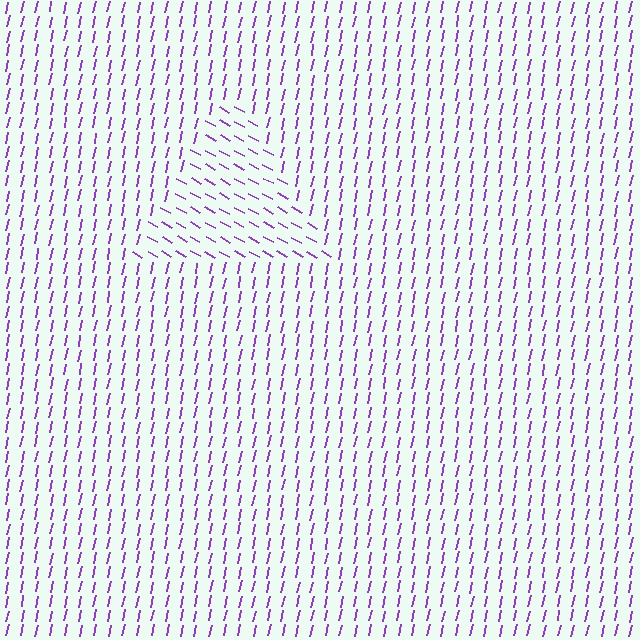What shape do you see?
I see a triangle.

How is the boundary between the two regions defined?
The boundary is defined purely by a change in line orientation (approximately 74 degrees difference). All lines are the same color and thickness.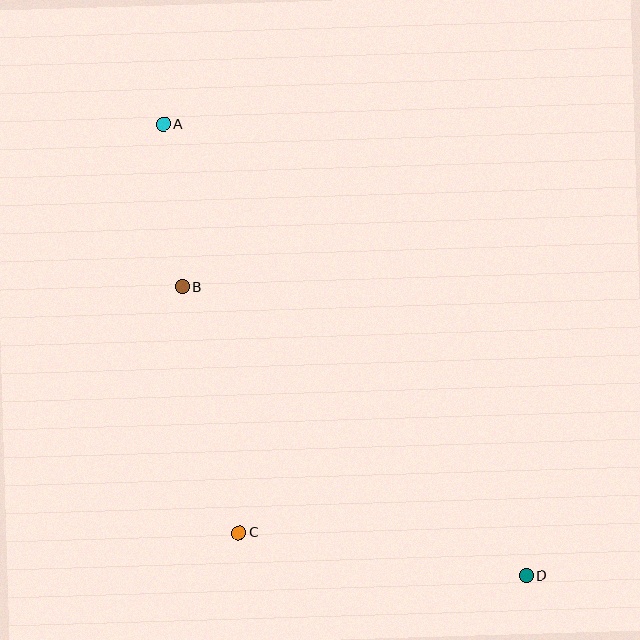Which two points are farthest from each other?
Points A and D are farthest from each other.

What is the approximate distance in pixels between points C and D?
The distance between C and D is approximately 290 pixels.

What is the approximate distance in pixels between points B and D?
The distance between B and D is approximately 449 pixels.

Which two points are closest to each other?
Points A and B are closest to each other.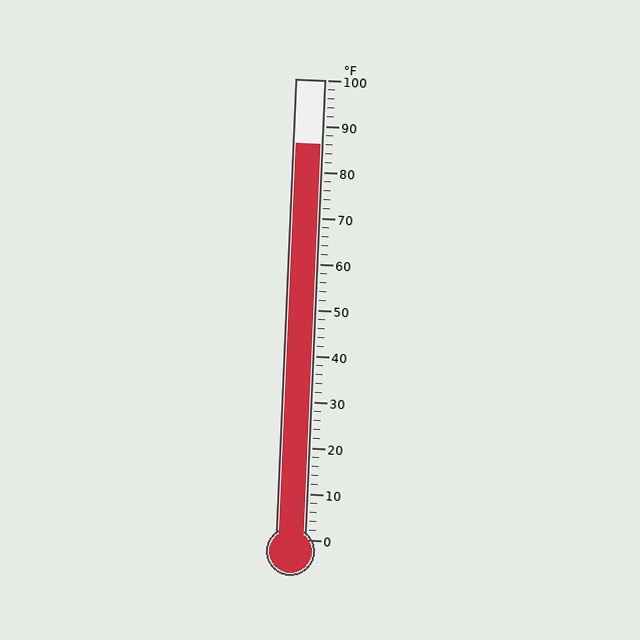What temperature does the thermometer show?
The thermometer shows approximately 86°F.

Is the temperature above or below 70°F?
The temperature is above 70°F.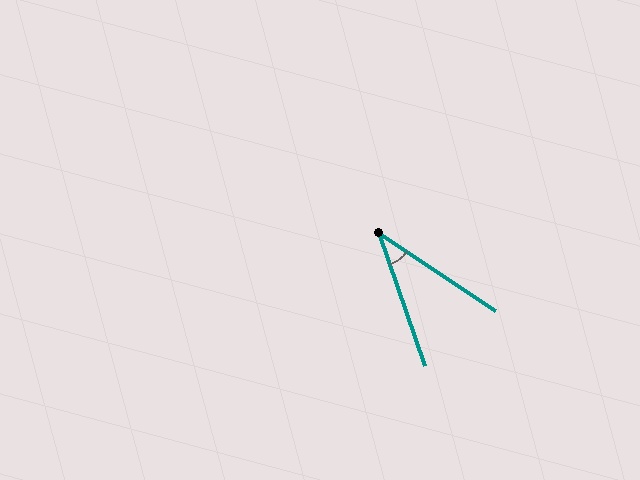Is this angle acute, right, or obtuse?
It is acute.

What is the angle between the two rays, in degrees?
Approximately 37 degrees.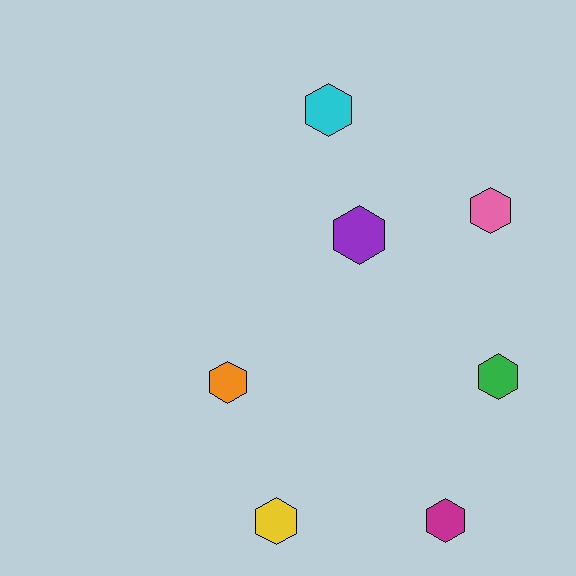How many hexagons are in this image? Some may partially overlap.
There are 7 hexagons.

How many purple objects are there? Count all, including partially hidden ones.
There is 1 purple object.